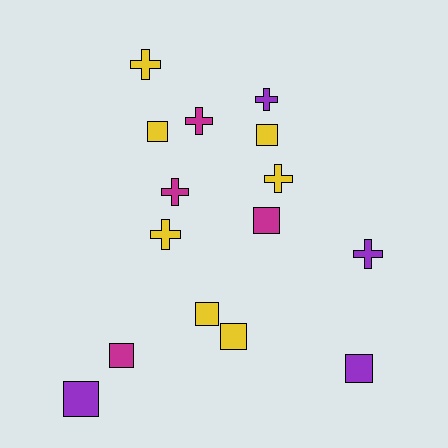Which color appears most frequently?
Yellow, with 7 objects.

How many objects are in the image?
There are 15 objects.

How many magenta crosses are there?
There are 2 magenta crosses.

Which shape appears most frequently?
Square, with 8 objects.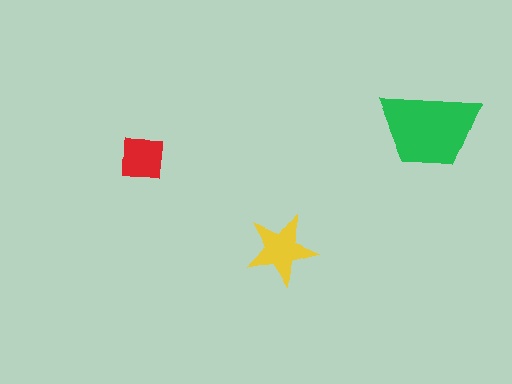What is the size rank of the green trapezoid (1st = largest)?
1st.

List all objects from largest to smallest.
The green trapezoid, the yellow star, the red square.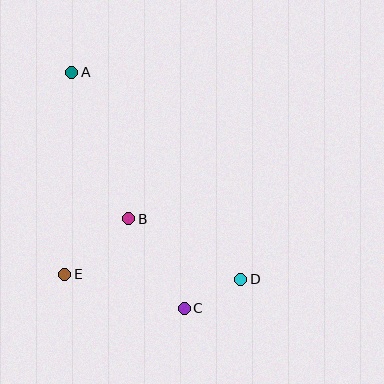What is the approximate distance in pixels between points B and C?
The distance between B and C is approximately 105 pixels.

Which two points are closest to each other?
Points C and D are closest to each other.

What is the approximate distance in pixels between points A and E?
The distance between A and E is approximately 202 pixels.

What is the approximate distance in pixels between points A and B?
The distance between A and B is approximately 157 pixels.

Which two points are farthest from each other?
Points A and D are farthest from each other.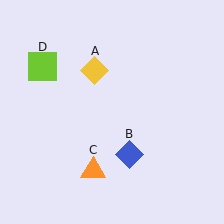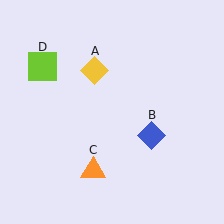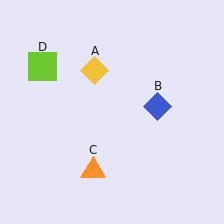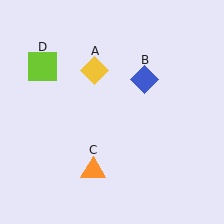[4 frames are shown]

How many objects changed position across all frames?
1 object changed position: blue diamond (object B).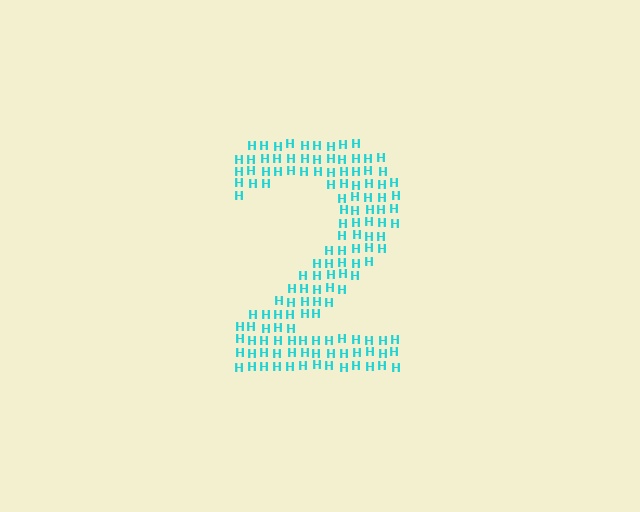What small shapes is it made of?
It is made of small letter H's.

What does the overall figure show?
The overall figure shows the digit 2.